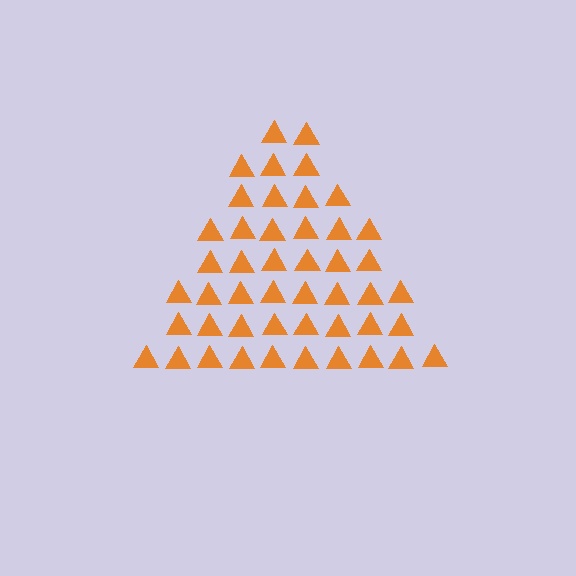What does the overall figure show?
The overall figure shows a triangle.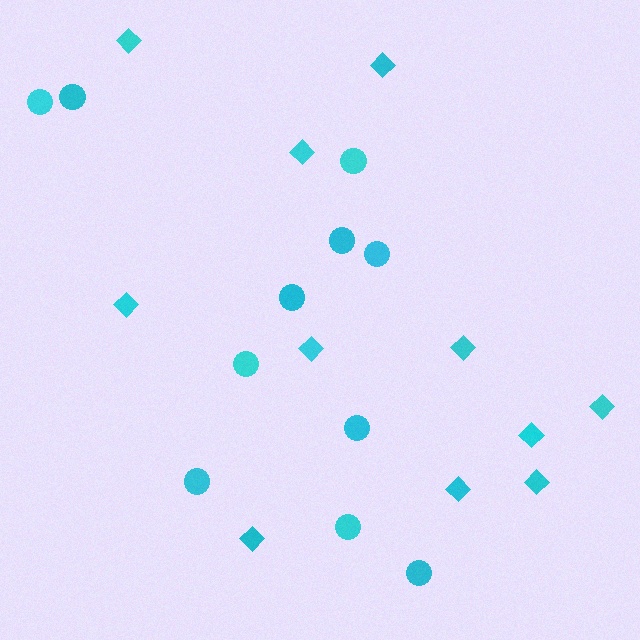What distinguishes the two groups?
There are 2 groups: one group of diamonds (11) and one group of circles (11).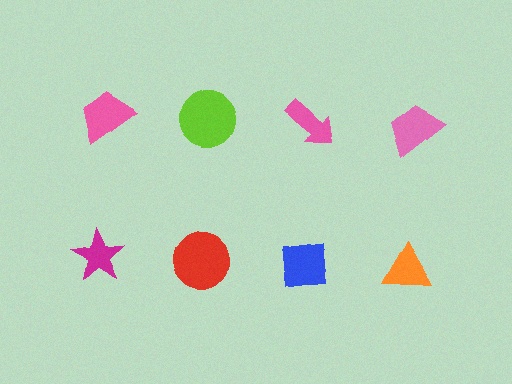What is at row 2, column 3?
A blue square.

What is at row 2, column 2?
A red circle.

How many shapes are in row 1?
4 shapes.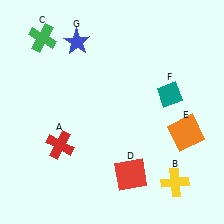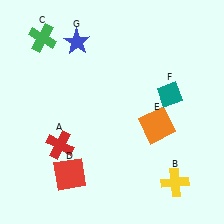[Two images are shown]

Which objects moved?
The objects that moved are: the red square (D), the orange square (E).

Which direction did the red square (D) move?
The red square (D) moved left.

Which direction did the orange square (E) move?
The orange square (E) moved left.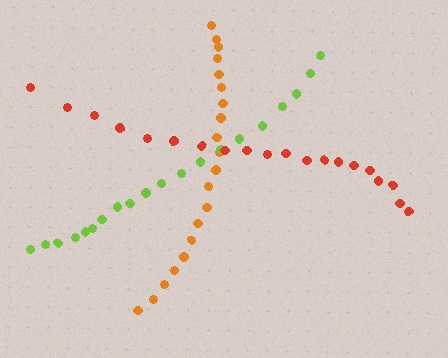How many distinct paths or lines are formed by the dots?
There are 3 distinct paths.